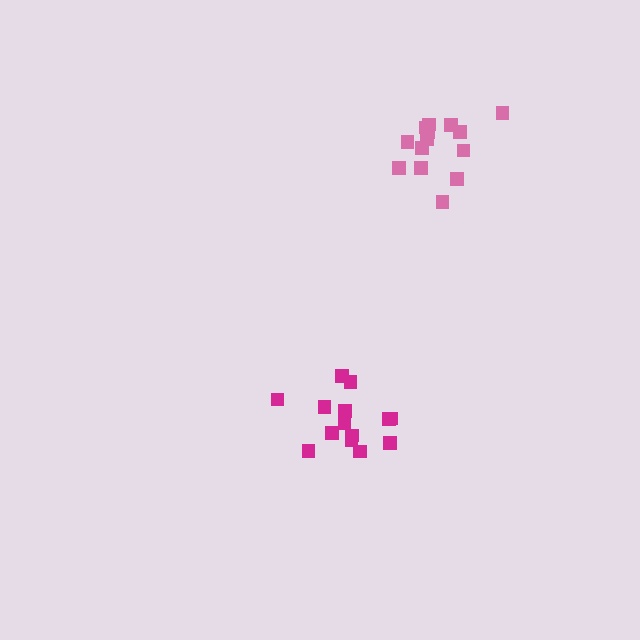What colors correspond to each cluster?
The clusters are colored: magenta, pink.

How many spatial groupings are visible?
There are 2 spatial groupings.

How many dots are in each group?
Group 1: 14 dots, Group 2: 14 dots (28 total).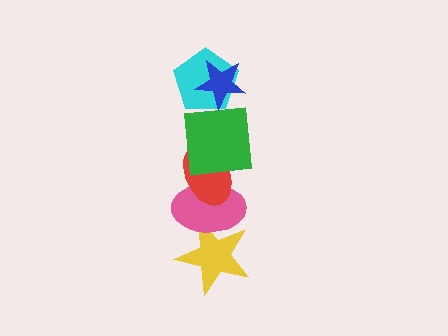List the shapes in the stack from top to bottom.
From top to bottom: the blue star, the cyan pentagon, the green square, the red ellipse, the pink ellipse, the yellow star.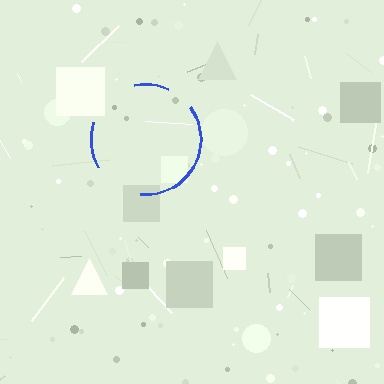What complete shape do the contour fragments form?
The contour fragments form a circle.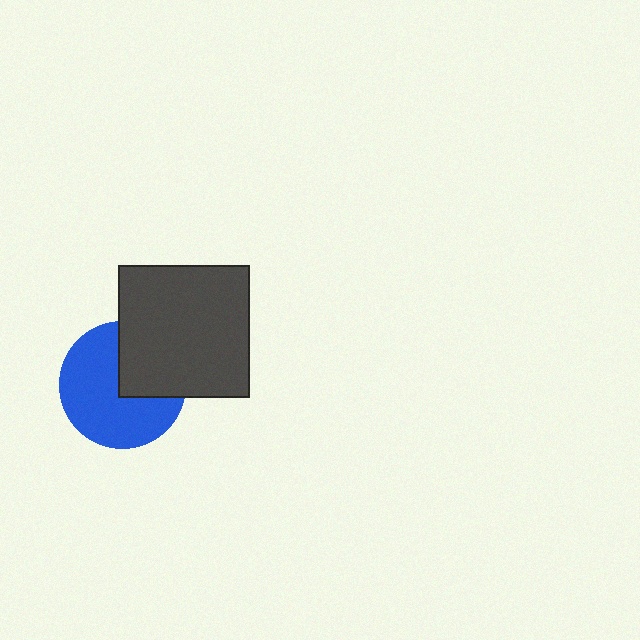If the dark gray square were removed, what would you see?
You would see the complete blue circle.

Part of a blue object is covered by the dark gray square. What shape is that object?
It is a circle.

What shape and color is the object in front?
The object in front is a dark gray square.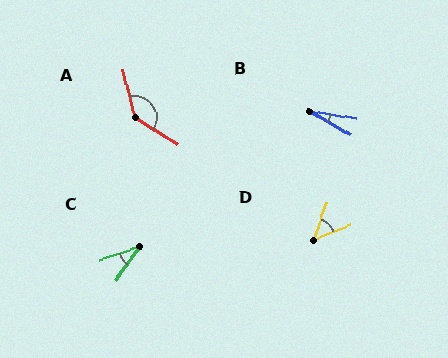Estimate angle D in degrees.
Approximately 49 degrees.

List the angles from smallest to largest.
B (21°), C (36°), D (49°), A (136°).